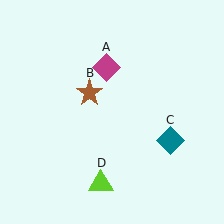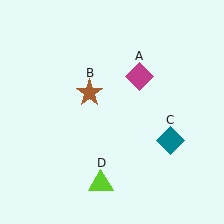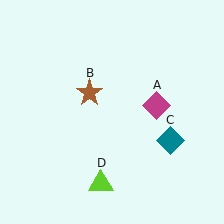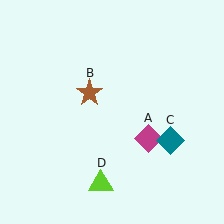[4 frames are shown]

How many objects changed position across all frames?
1 object changed position: magenta diamond (object A).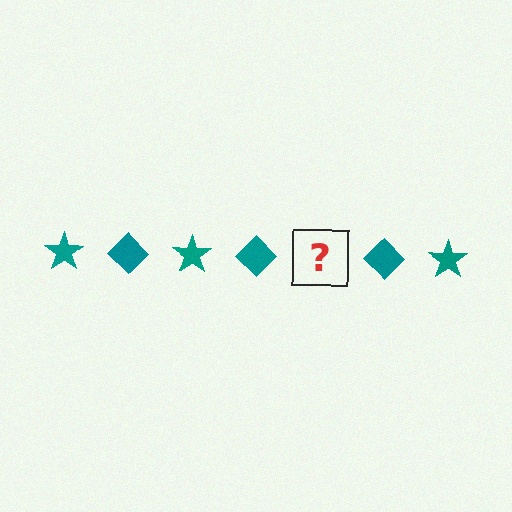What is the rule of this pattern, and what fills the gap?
The rule is that the pattern cycles through star, diamond shapes in teal. The gap should be filled with a teal star.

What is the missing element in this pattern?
The missing element is a teal star.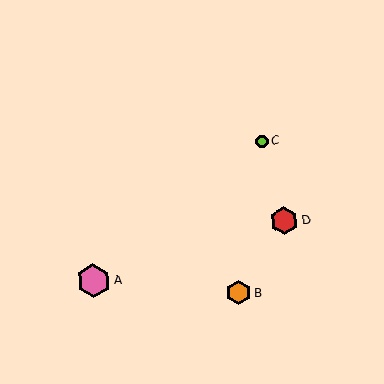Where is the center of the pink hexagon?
The center of the pink hexagon is at (94, 281).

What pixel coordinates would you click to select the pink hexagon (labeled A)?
Click at (94, 281) to select the pink hexagon A.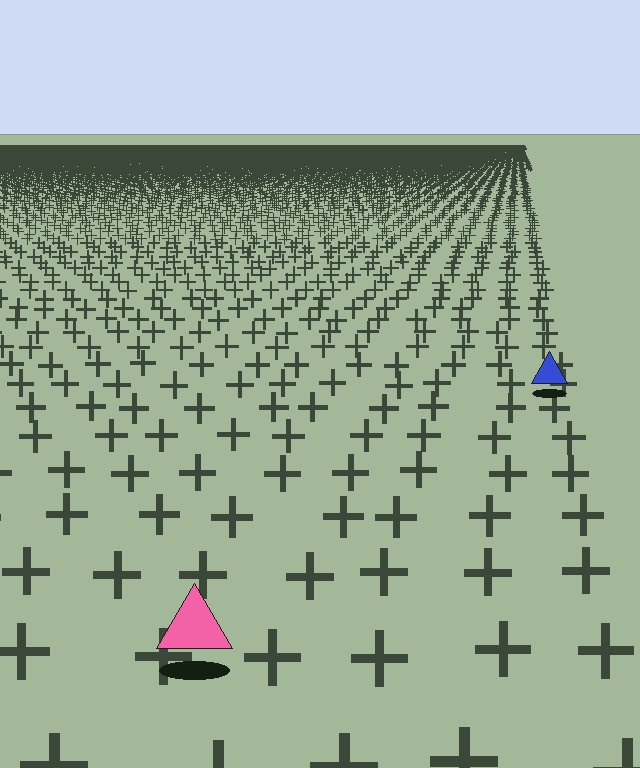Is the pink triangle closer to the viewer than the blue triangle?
Yes. The pink triangle is closer — you can tell from the texture gradient: the ground texture is coarser near it.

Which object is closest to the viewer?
The pink triangle is closest. The texture marks near it are larger and more spread out.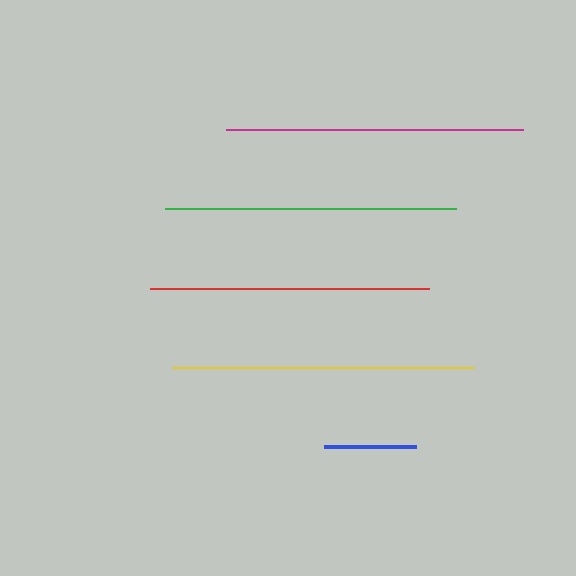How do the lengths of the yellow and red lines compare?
The yellow and red lines are approximately the same length.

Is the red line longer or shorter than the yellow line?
The yellow line is longer than the red line.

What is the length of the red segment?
The red segment is approximately 279 pixels long.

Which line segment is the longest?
The yellow line is the longest at approximately 303 pixels.